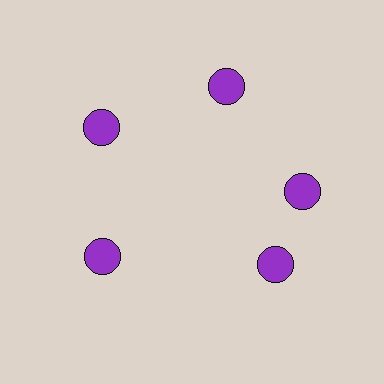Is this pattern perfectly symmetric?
No. The 5 purple circles are arranged in a ring, but one element near the 5 o'clock position is rotated out of alignment along the ring, breaking the 5-fold rotational symmetry.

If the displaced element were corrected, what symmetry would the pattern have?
It would have 5-fold rotational symmetry — the pattern would map onto itself every 72 degrees.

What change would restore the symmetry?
The symmetry would be restored by rotating it back into even spacing with its neighbors so that all 5 circles sit at equal angles and equal distance from the center.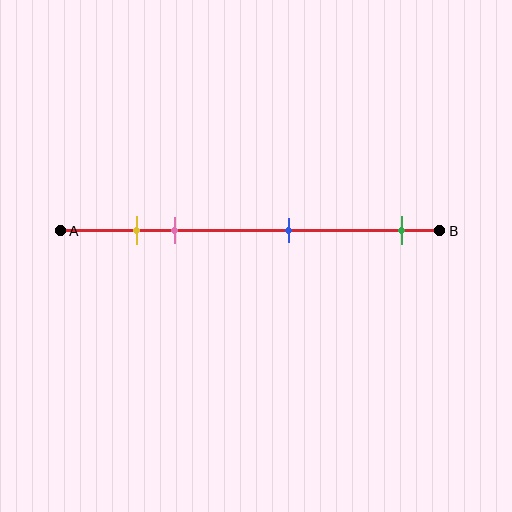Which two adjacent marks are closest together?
The yellow and pink marks are the closest adjacent pair.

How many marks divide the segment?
There are 4 marks dividing the segment.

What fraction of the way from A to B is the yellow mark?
The yellow mark is approximately 20% (0.2) of the way from A to B.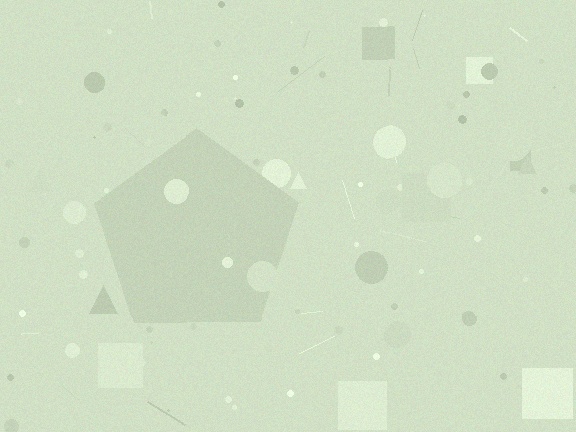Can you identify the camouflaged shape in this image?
The camouflaged shape is a pentagon.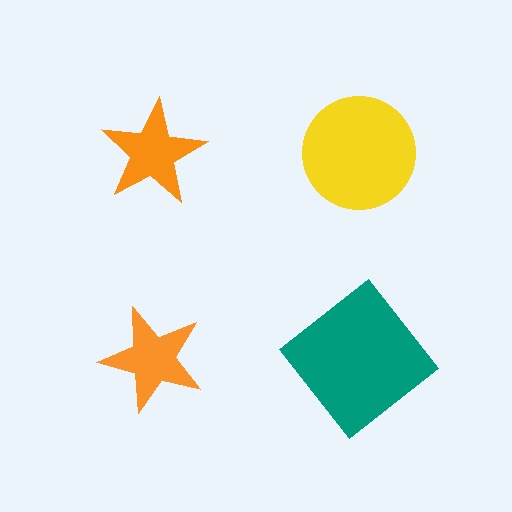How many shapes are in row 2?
2 shapes.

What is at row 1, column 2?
A yellow circle.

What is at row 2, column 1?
An orange star.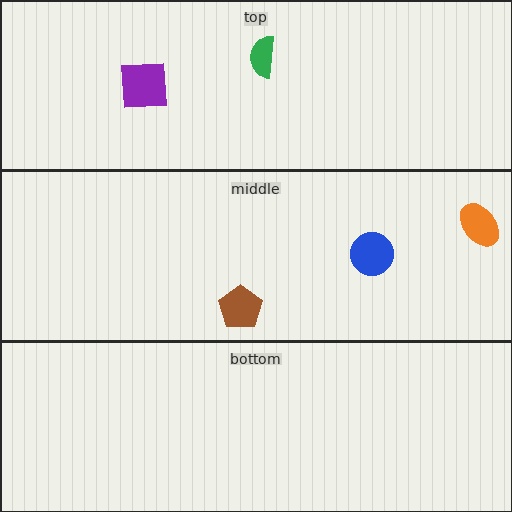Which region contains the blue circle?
The middle region.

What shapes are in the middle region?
The brown pentagon, the blue circle, the orange ellipse.